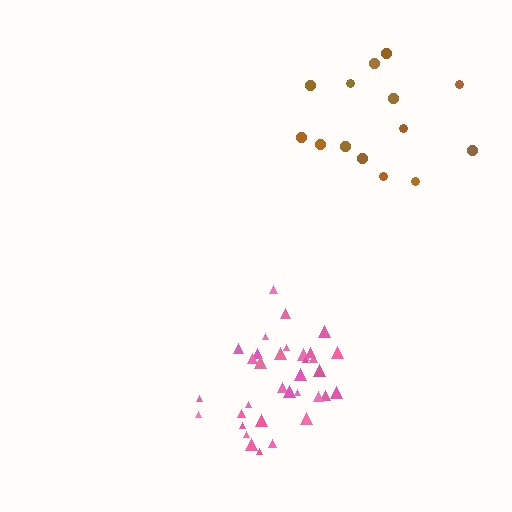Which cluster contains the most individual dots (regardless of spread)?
Pink (34).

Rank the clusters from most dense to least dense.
pink, brown.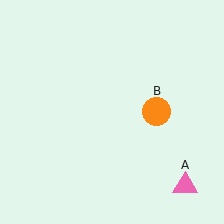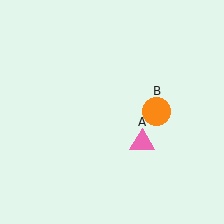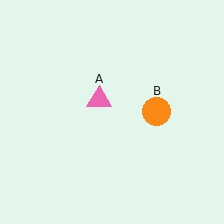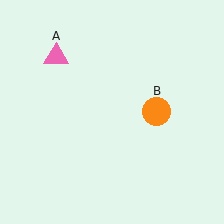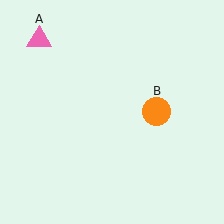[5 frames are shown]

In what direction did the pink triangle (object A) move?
The pink triangle (object A) moved up and to the left.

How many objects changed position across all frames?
1 object changed position: pink triangle (object A).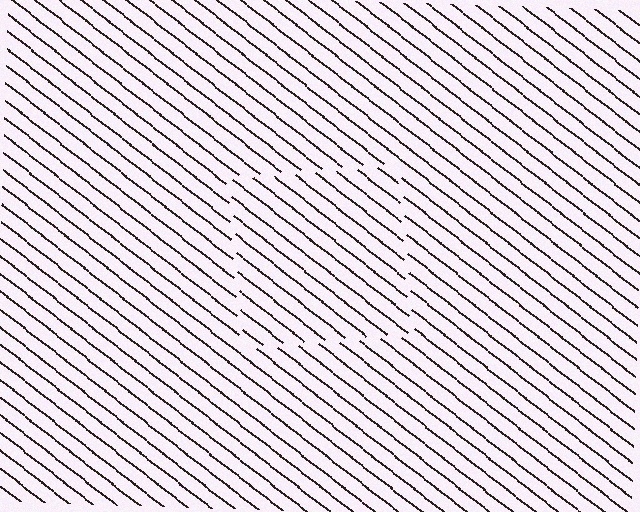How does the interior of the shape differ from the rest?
The interior of the shape contains the same grating, shifted by half a period — the contour is defined by the phase discontinuity where line-ends from the inner and outer gratings abut.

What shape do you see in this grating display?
An illusory square. The interior of the shape contains the same grating, shifted by half a period — the contour is defined by the phase discontinuity where line-ends from the inner and outer gratings abut.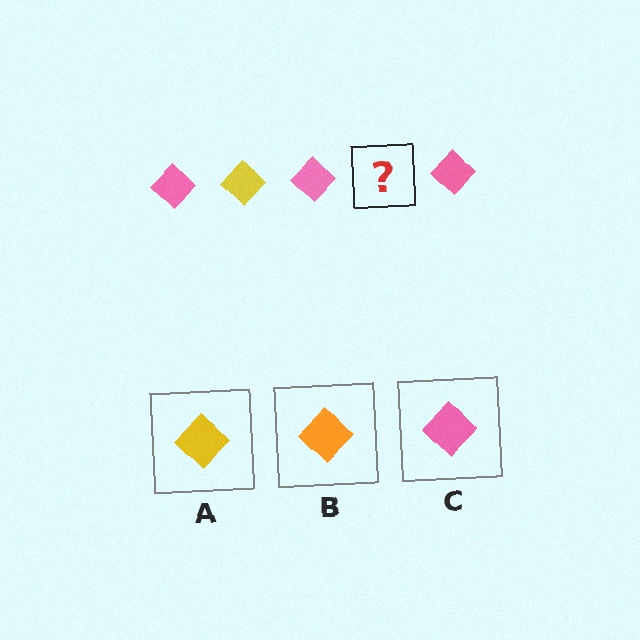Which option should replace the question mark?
Option A.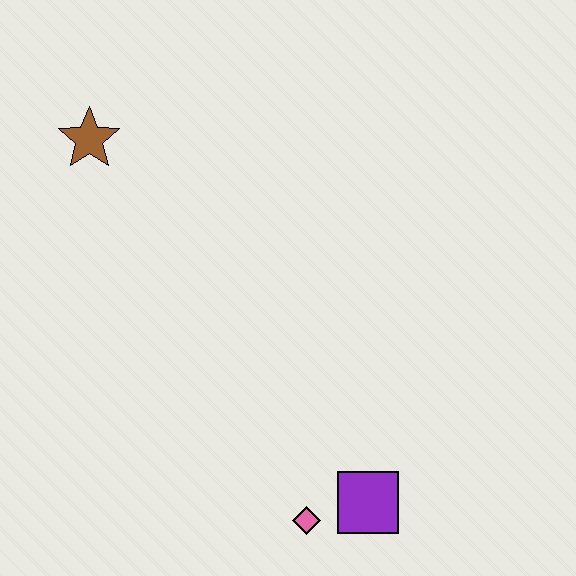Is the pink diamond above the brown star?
No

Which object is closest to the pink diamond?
The purple square is closest to the pink diamond.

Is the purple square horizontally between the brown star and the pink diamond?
No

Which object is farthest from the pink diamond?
The brown star is farthest from the pink diamond.